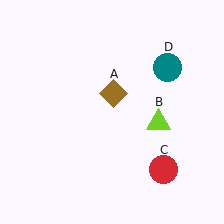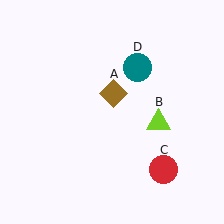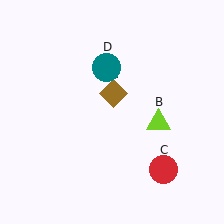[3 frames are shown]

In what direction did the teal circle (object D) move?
The teal circle (object D) moved left.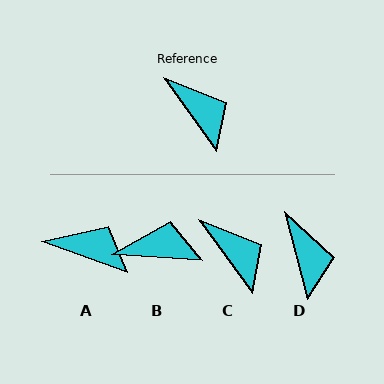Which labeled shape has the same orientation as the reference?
C.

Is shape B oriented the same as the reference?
No, it is off by about 51 degrees.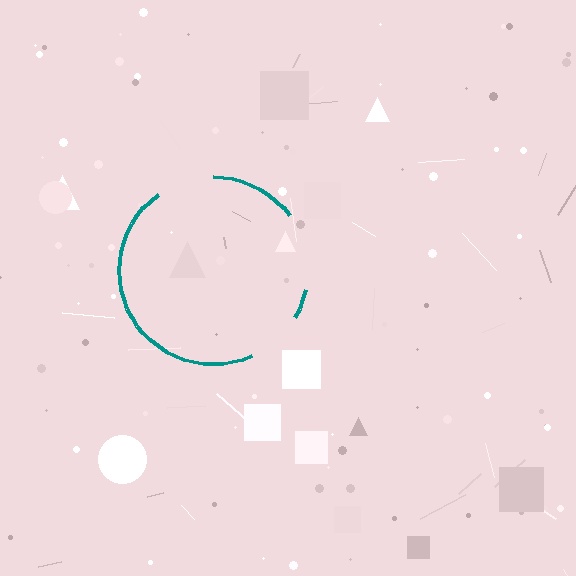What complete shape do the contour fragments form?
The contour fragments form a circle.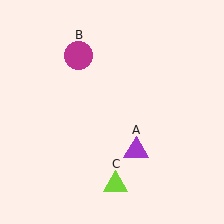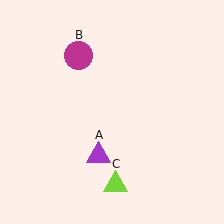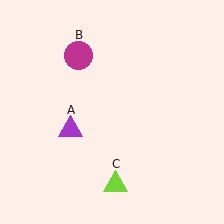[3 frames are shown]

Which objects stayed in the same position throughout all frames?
Magenta circle (object B) and lime triangle (object C) remained stationary.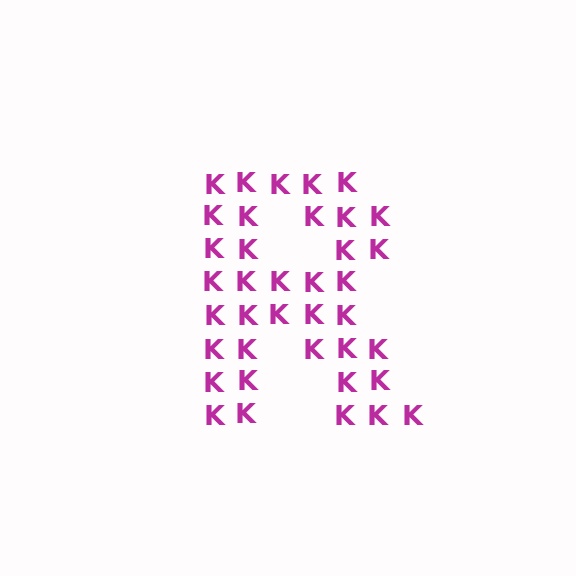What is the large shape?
The large shape is the letter R.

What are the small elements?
The small elements are letter K's.